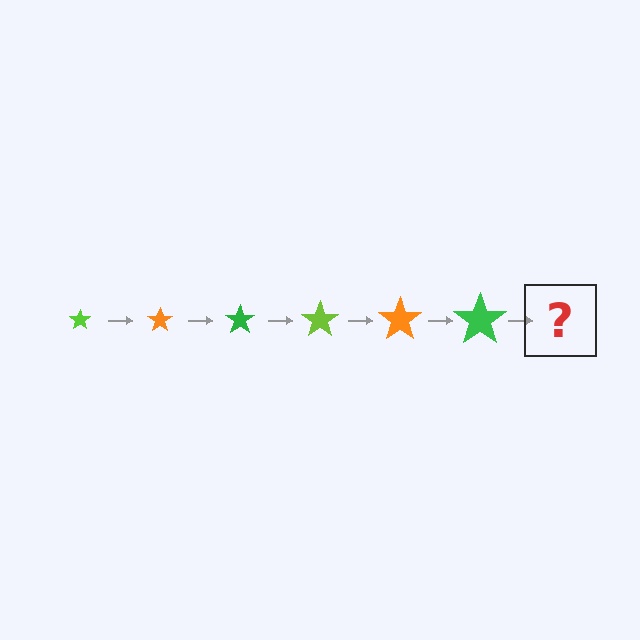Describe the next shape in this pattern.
It should be a lime star, larger than the previous one.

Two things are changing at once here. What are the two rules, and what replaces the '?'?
The two rules are that the star grows larger each step and the color cycles through lime, orange, and green. The '?' should be a lime star, larger than the previous one.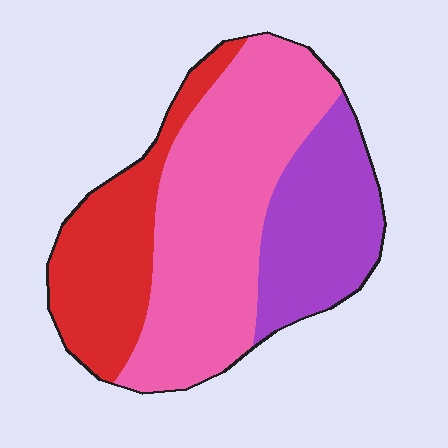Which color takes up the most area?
Pink, at roughly 50%.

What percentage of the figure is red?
Red takes up about one quarter (1/4) of the figure.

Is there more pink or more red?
Pink.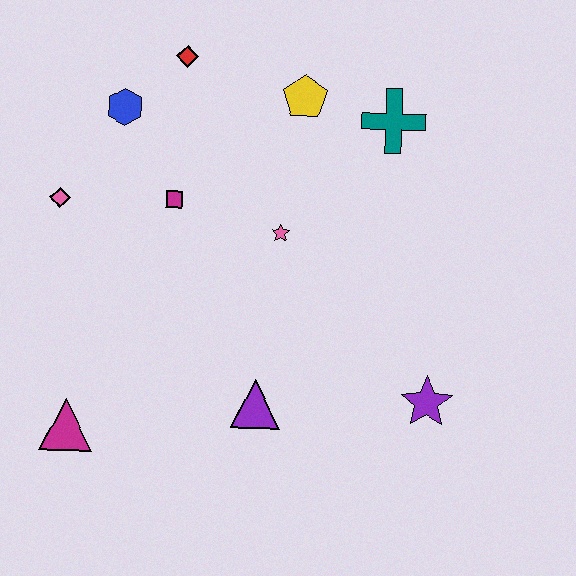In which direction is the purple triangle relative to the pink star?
The purple triangle is below the pink star.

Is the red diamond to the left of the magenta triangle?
No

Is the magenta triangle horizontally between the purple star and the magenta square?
No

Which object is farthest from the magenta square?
The purple star is farthest from the magenta square.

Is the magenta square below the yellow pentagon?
Yes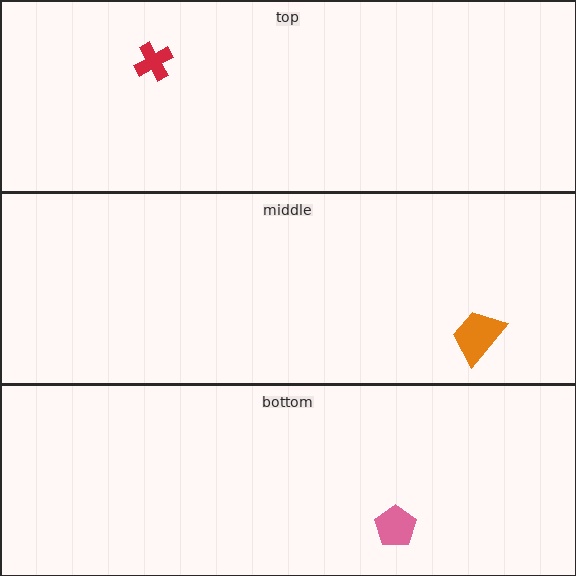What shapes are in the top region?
The red cross.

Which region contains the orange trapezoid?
The middle region.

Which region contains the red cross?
The top region.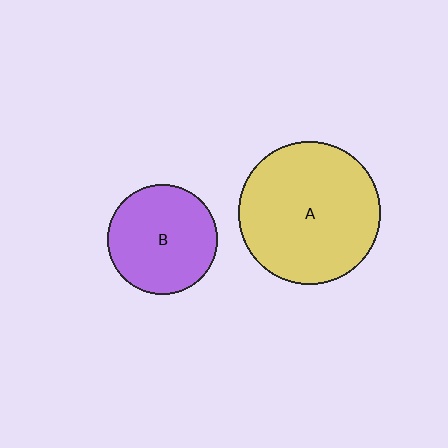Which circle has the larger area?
Circle A (yellow).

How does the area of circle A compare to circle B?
Approximately 1.7 times.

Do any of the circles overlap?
No, none of the circles overlap.